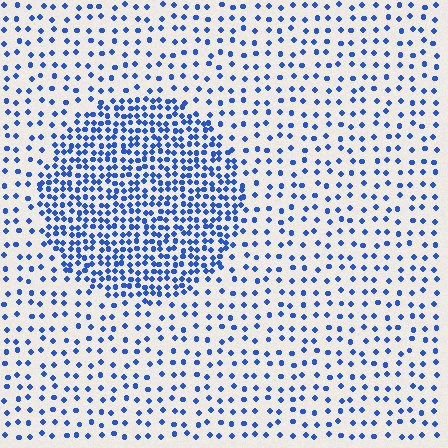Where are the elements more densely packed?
The elements are more densely packed inside the circle boundary.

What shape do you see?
I see a circle.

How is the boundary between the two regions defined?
The boundary is defined by a change in element density (approximately 2.6x ratio). All elements are the same color, size, and shape.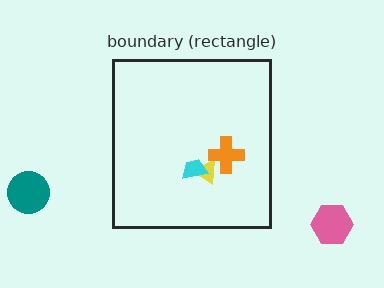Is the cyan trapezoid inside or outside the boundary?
Inside.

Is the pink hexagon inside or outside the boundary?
Outside.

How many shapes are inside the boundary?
3 inside, 2 outside.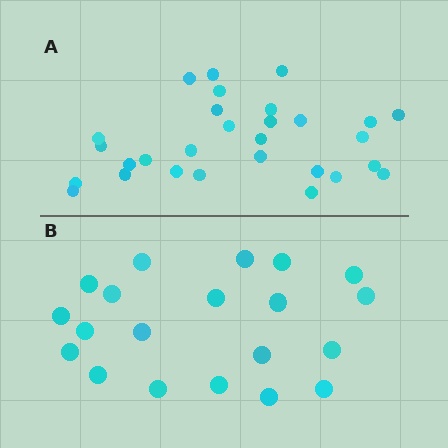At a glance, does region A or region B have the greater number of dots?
Region A (the top region) has more dots.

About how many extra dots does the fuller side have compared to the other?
Region A has roughly 8 or so more dots than region B.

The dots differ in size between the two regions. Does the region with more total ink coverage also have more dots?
No. Region B has more total ink coverage because its dots are larger, but region A actually contains more individual dots. Total area can be misleading — the number of items is what matters here.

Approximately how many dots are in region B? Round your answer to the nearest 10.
About 20 dots.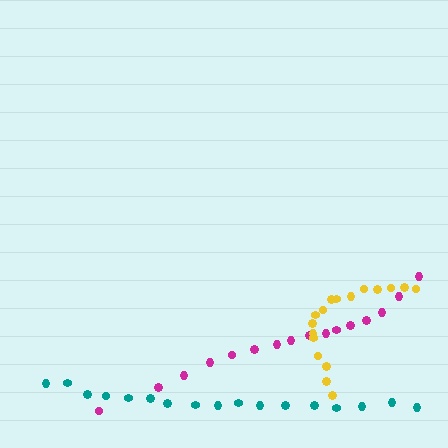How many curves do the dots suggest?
There are 3 distinct paths.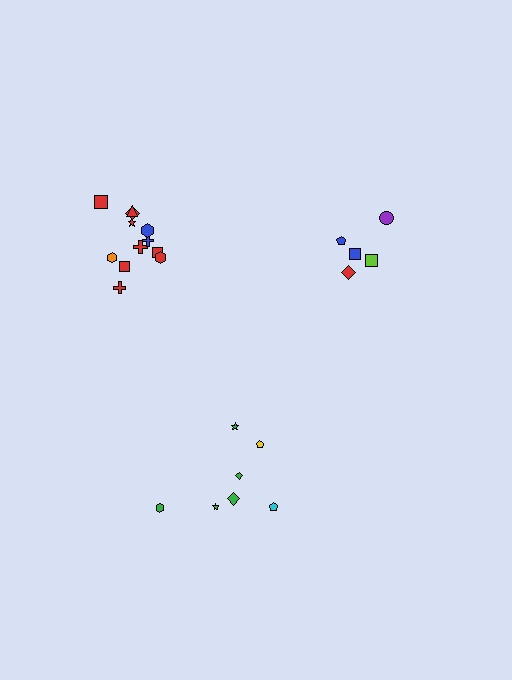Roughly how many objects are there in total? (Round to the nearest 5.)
Roughly 25 objects in total.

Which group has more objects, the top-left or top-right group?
The top-left group.